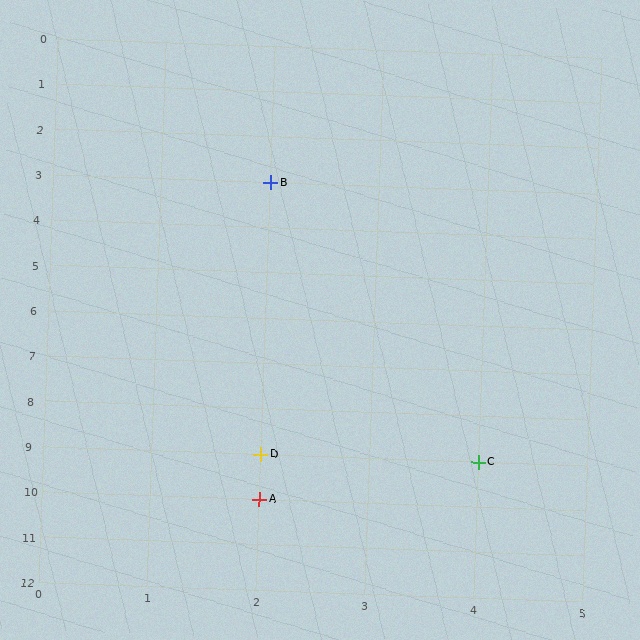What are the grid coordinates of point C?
Point C is at grid coordinates (4, 9).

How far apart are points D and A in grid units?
Points D and A are 1 row apart.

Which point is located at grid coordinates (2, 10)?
Point A is at (2, 10).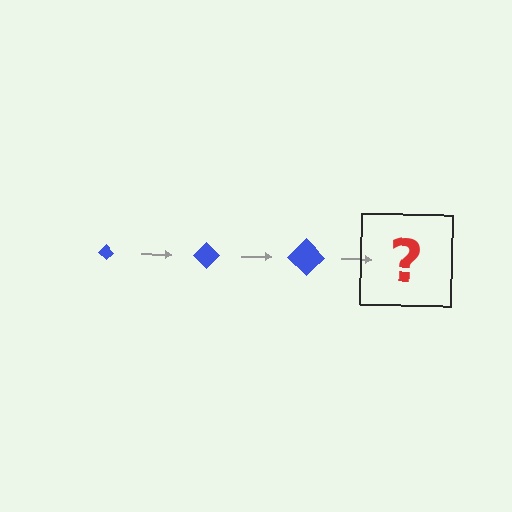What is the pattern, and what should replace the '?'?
The pattern is that the diamond gets progressively larger each step. The '?' should be a blue diamond, larger than the previous one.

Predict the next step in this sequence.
The next step is a blue diamond, larger than the previous one.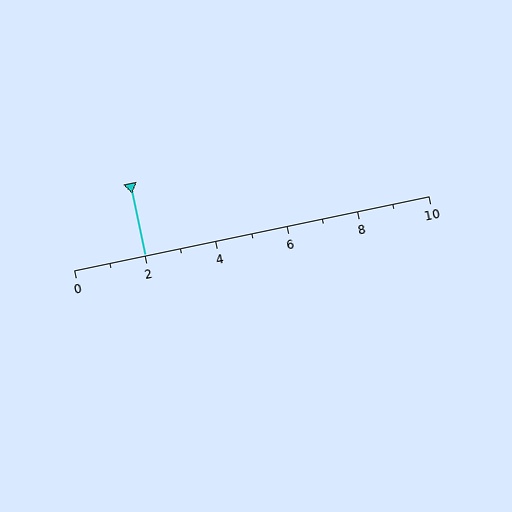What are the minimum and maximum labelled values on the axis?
The axis runs from 0 to 10.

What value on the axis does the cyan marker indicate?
The marker indicates approximately 2.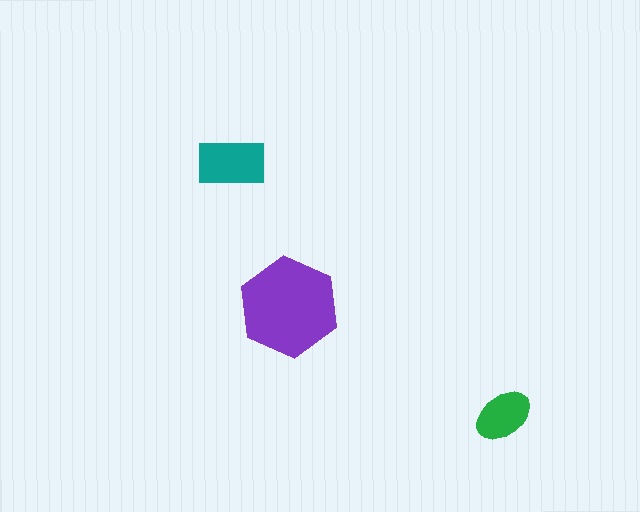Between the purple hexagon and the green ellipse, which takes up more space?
The purple hexagon.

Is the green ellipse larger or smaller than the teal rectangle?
Smaller.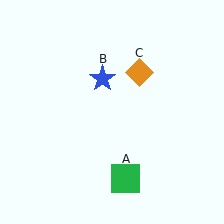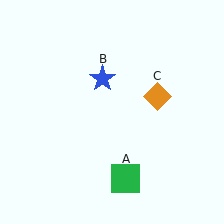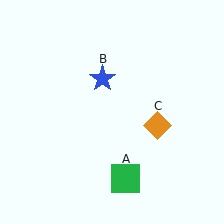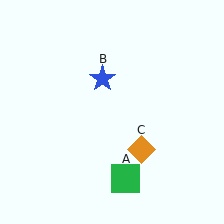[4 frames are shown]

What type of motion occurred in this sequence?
The orange diamond (object C) rotated clockwise around the center of the scene.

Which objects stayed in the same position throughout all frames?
Green square (object A) and blue star (object B) remained stationary.